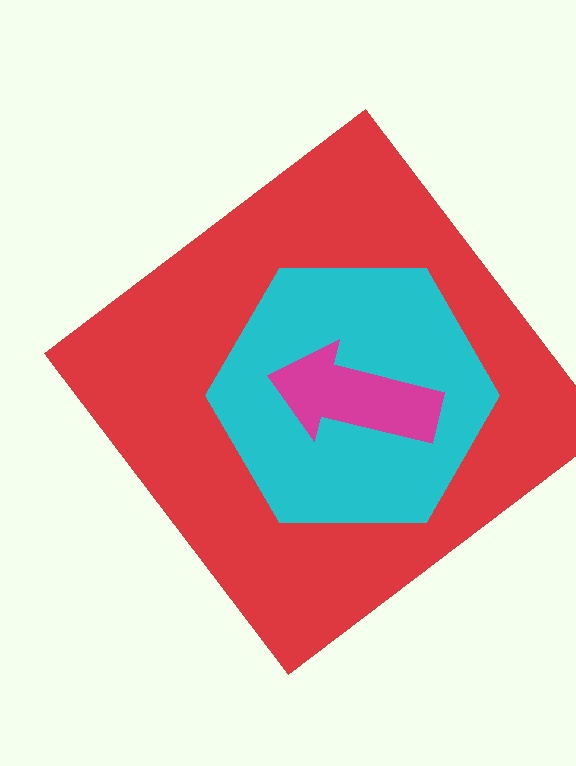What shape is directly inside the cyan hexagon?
The magenta arrow.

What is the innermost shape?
The magenta arrow.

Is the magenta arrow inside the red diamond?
Yes.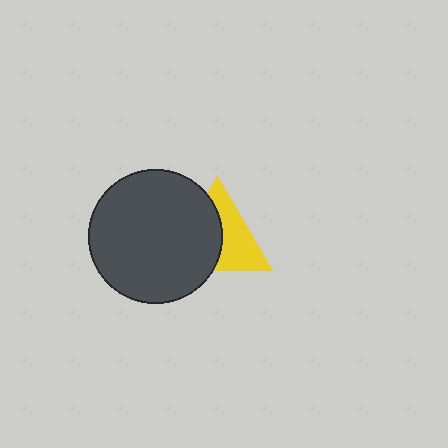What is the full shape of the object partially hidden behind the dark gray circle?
The partially hidden object is a yellow triangle.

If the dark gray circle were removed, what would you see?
You would see the complete yellow triangle.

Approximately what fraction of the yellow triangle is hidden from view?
Roughly 50% of the yellow triangle is hidden behind the dark gray circle.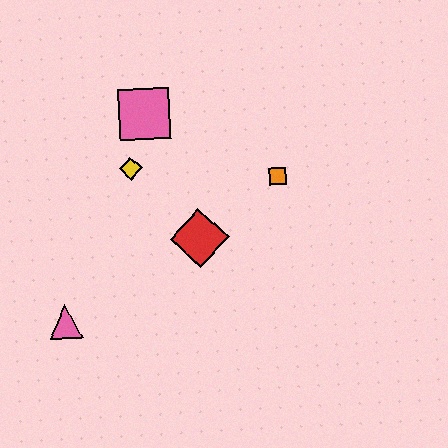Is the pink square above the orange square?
Yes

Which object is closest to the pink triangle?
The red diamond is closest to the pink triangle.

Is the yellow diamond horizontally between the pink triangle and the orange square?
Yes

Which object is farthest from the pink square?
The pink triangle is farthest from the pink square.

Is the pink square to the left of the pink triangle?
No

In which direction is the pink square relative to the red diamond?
The pink square is above the red diamond.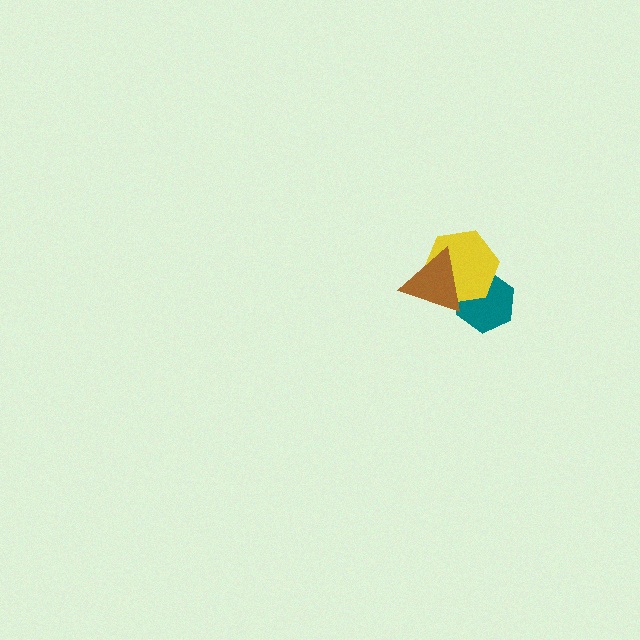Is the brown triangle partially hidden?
No, no other shape covers it.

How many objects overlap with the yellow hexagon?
2 objects overlap with the yellow hexagon.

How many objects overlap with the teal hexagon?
2 objects overlap with the teal hexagon.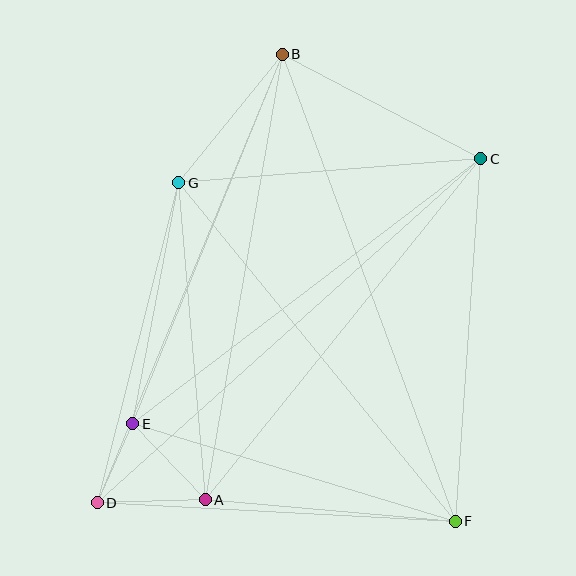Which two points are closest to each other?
Points D and E are closest to each other.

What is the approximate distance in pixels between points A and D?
The distance between A and D is approximately 108 pixels.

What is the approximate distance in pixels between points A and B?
The distance between A and B is approximately 452 pixels.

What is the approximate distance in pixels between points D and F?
The distance between D and F is approximately 358 pixels.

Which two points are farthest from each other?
Points C and D are farthest from each other.